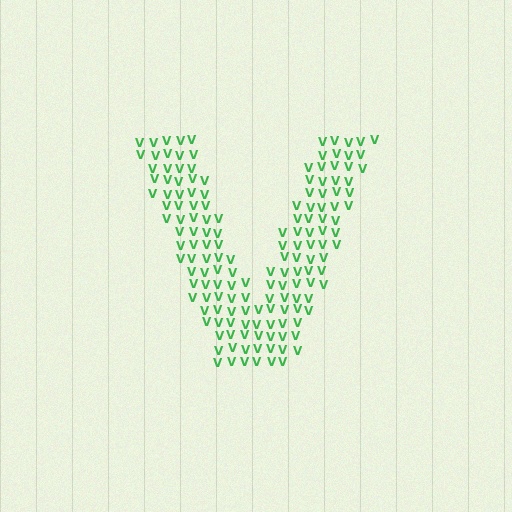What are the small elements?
The small elements are letter V's.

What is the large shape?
The large shape is the letter V.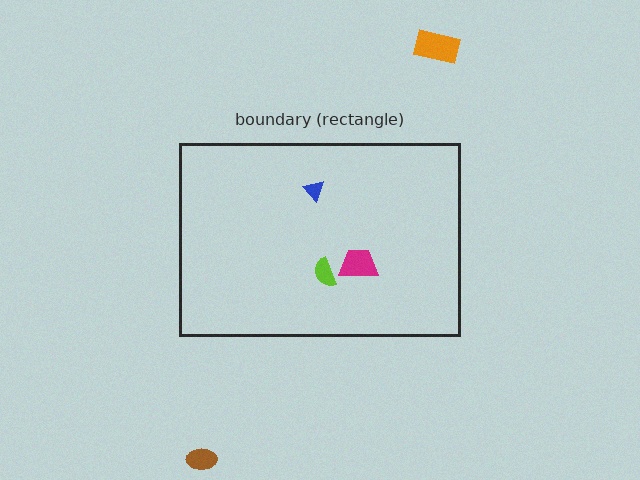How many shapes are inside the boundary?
3 inside, 2 outside.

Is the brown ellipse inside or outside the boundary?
Outside.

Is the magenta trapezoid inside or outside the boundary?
Inside.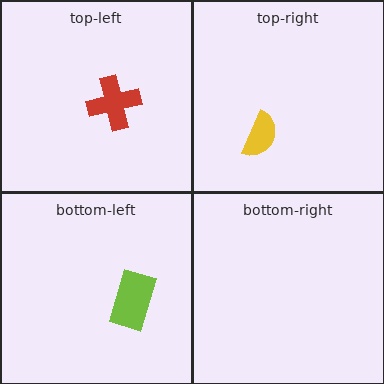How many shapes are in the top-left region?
1.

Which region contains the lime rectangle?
The bottom-left region.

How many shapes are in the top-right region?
1.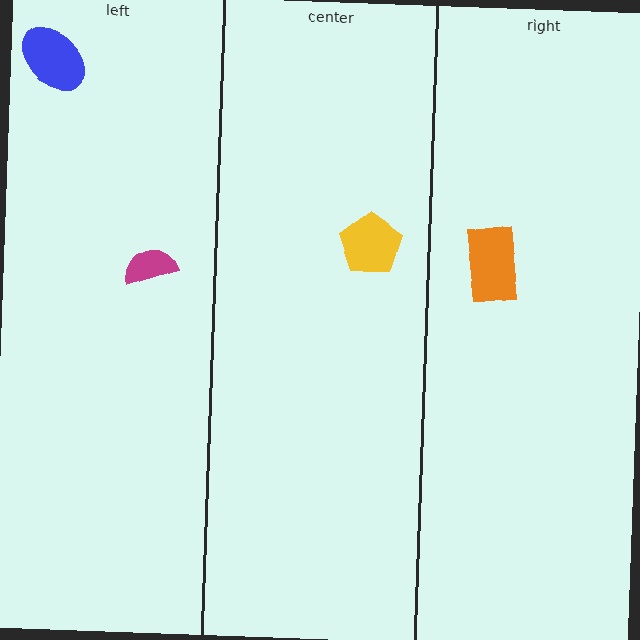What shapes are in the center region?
The yellow pentagon.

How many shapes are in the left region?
2.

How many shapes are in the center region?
1.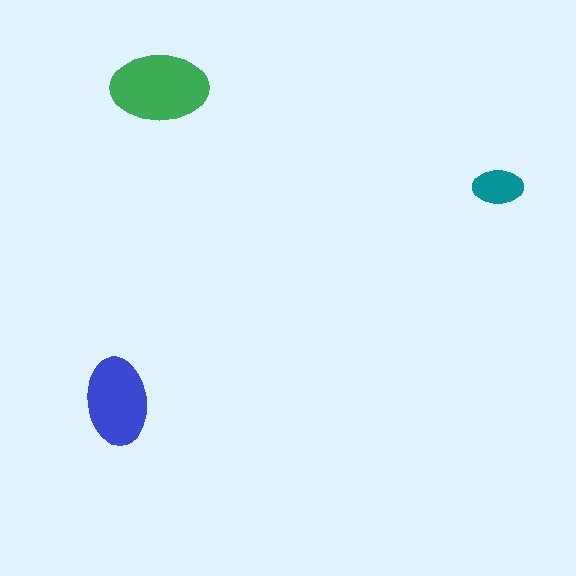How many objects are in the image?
There are 3 objects in the image.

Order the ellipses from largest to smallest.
the green one, the blue one, the teal one.